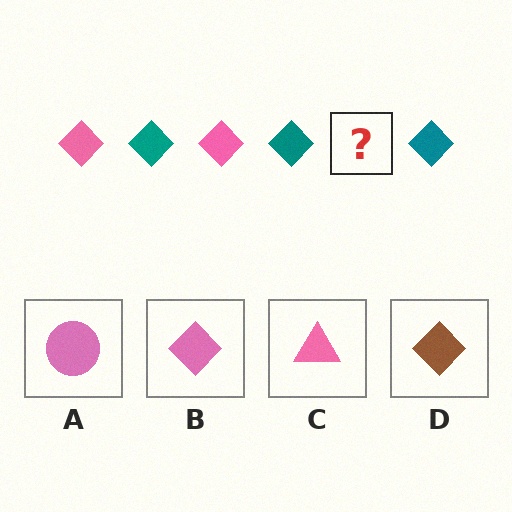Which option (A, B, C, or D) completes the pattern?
B.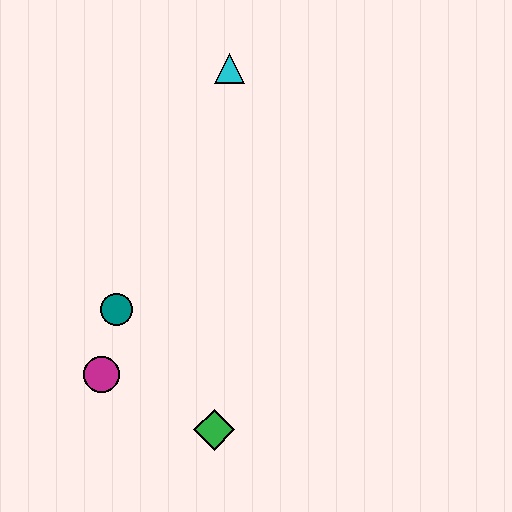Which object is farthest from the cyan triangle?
The green diamond is farthest from the cyan triangle.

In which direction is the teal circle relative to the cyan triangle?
The teal circle is below the cyan triangle.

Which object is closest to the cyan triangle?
The teal circle is closest to the cyan triangle.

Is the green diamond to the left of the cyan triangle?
Yes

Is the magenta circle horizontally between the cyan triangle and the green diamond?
No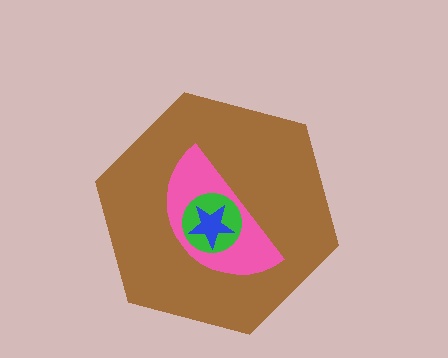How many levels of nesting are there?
4.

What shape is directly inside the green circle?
The blue star.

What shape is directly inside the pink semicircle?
The green circle.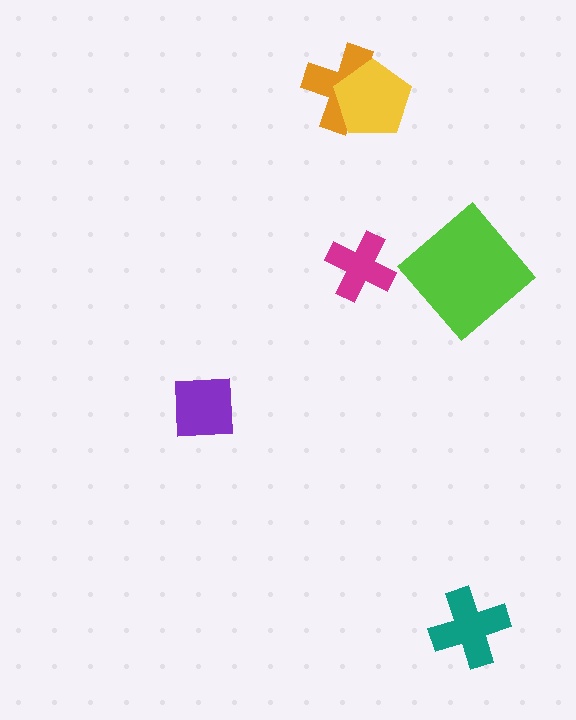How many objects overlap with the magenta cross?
0 objects overlap with the magenta cross.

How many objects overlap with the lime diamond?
0 objects overlap with the lime diamond.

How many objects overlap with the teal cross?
0 objects overlap with the teal cross.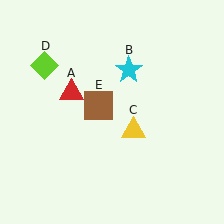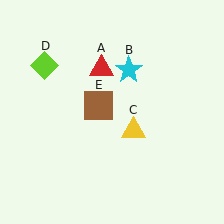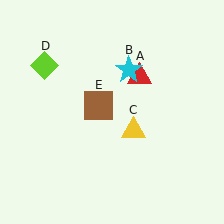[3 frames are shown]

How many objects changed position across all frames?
1 object changed position: red triangle (object A).